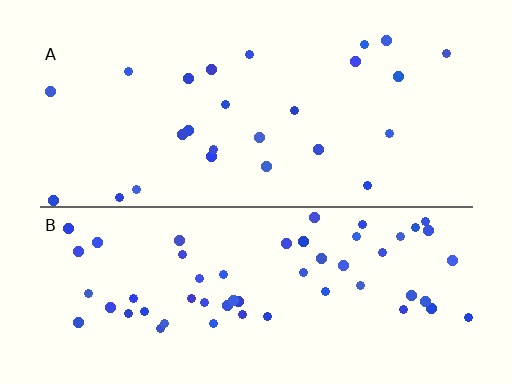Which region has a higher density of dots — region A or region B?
B (the bottom).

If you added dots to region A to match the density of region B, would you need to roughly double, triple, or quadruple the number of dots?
Approximately double.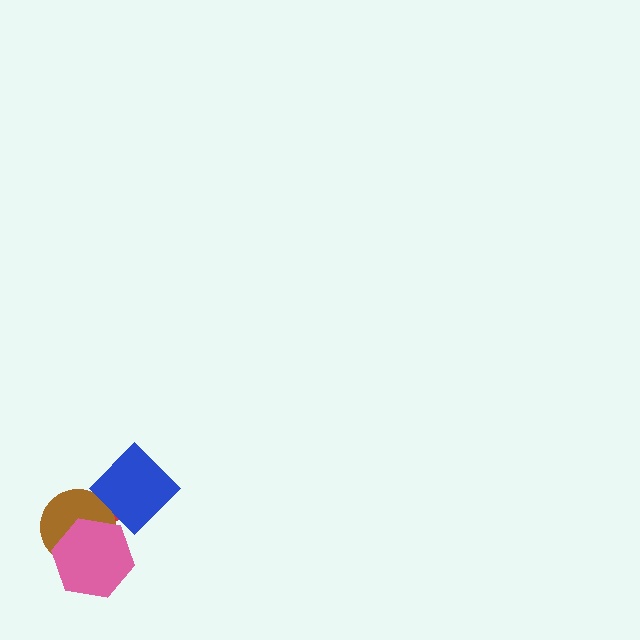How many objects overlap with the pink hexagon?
2 objects overlap with the pink hexagon.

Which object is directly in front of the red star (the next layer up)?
The brown circle is directly in front of the red star.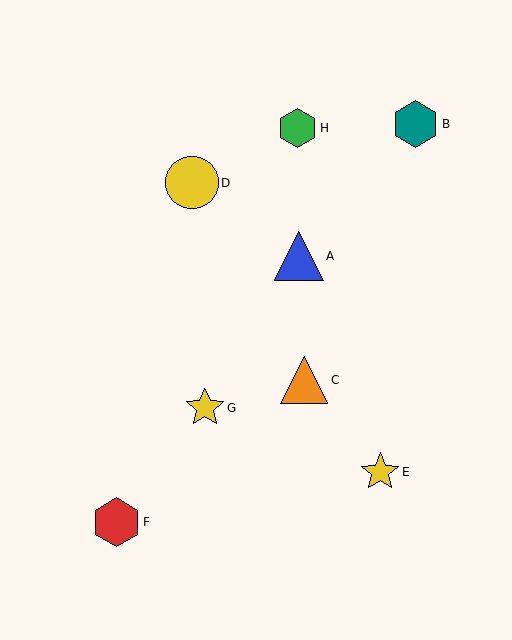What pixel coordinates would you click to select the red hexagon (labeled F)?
Click at (116, 522) to select the red hexagon F.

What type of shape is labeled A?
Shape A is a blue triangle.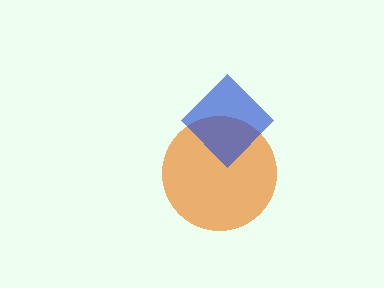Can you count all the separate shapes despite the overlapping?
Yes, there are 2 separate shapes.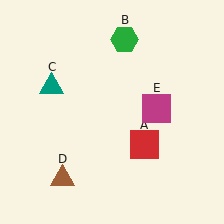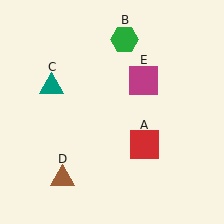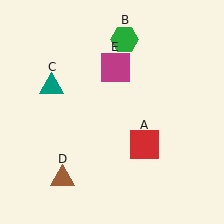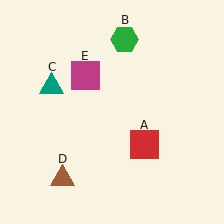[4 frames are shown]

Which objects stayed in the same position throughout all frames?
Red square (object A) and green hexagon (object B) and teal triangle (object C) and brown triangle (object D) remained stationary.